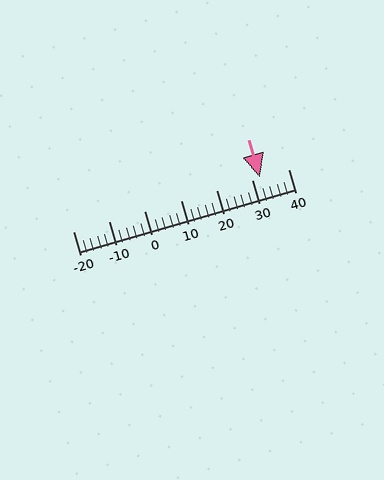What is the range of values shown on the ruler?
The ruler shows values from -20 to 40.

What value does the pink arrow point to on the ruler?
The pink arrow points to approximately 32.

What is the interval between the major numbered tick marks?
The major tick marks are spaced 10 units apart.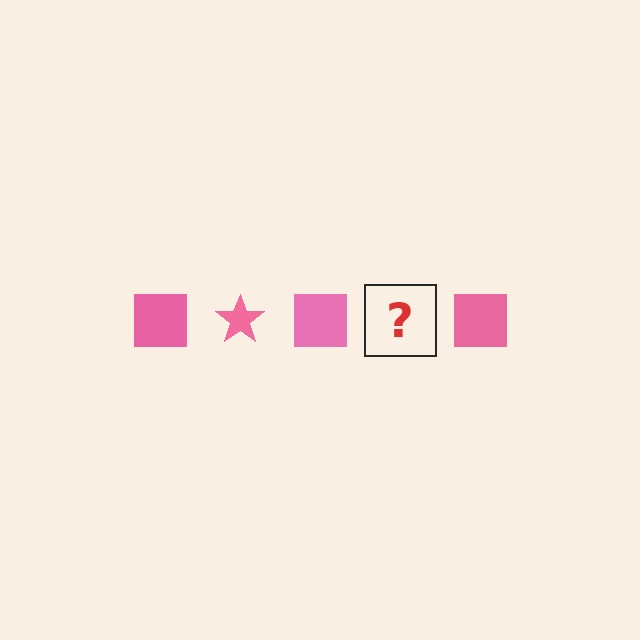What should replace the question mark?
The question mark should be replaced with a pink star.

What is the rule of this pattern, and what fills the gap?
The rule is that the pattern cycles through square, star shapes in pink. The gap should be filled with a pink star.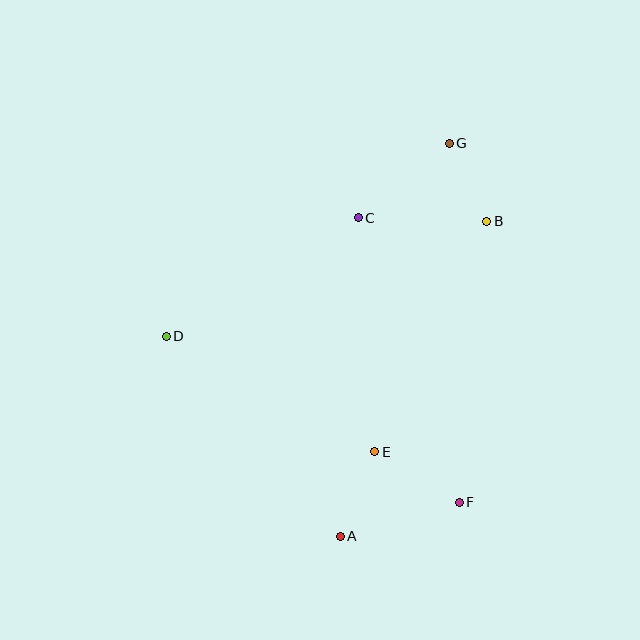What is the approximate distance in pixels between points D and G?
The distance between D and G is approximately 343 pixels.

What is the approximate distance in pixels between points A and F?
The distance between A and F is approximately 124 pixels.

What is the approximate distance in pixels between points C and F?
The distance between C and F is approximately 302 pixels.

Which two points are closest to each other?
Points B and G are closest to each other.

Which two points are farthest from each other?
Points A and G are farthest from each other.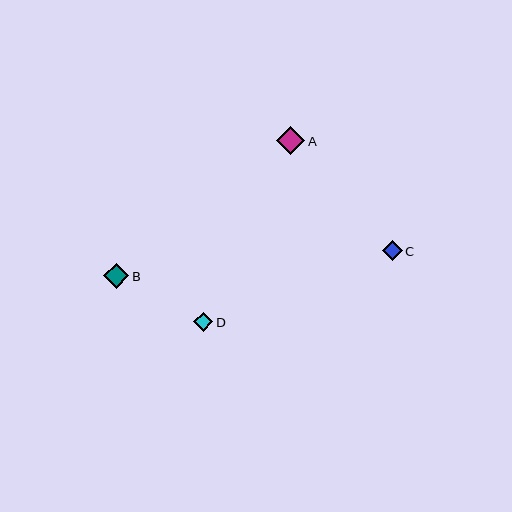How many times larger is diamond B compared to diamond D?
Diamond B is approximately 1.3 times the size of diamond D.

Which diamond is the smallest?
Diamond D is the smallest with a size of approximately 19 pixels.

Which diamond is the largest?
Diamond A is the largest with a size of approximately 29 pixels.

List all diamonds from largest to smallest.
From largest to smallest: A, B, C, D.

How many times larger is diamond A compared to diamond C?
Diamond A is approximately 1.5 times the size of diamond C.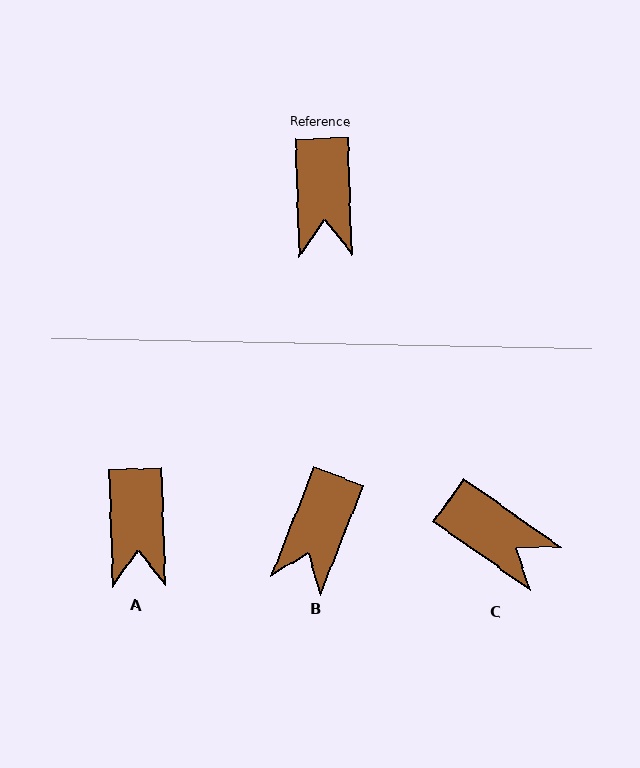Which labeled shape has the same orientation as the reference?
A.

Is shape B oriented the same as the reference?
No, it is off by about 23 degrees.